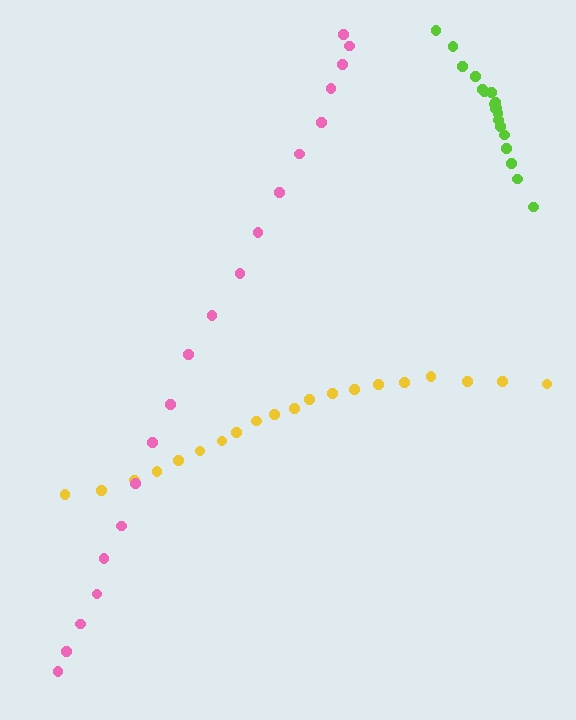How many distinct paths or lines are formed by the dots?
There are 3 distinct paths.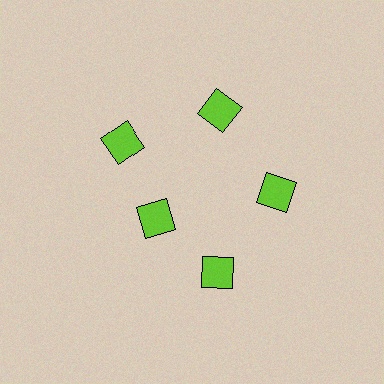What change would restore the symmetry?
The symmetry would be restored by moving it outward, back onto the ring so that all 5 diamonds sit at equal angles and equal distance from the center.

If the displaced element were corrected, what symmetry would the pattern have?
It would have 5-fold rotational symmetry — the pattern would map onto itself every 72 degrees.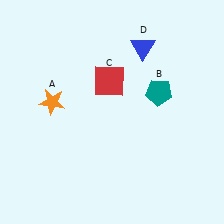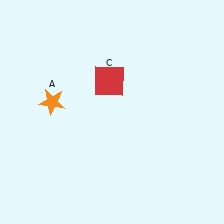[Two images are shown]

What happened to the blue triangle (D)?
The blue triangle (D) was removed in Image 2. It was in the top-right area of Image 1.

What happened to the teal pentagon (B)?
The teal pentagon (B) was removed in Image 2. It was in the top-right area of Image 1.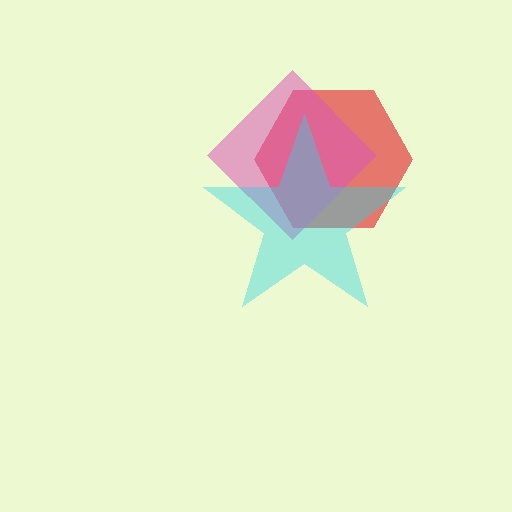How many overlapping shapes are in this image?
There are 3 overlapping shapes in the image.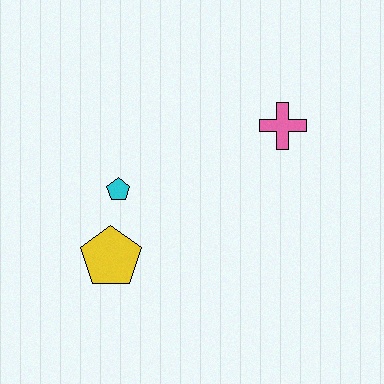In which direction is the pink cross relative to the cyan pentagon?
The pink cross is to the right of the cyan pentagon.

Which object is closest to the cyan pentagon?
The yellow pentagon is closest to the cyan pentagon.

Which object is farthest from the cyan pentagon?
The pink cross is farthest from the cyan pentagon.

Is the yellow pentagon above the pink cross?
No